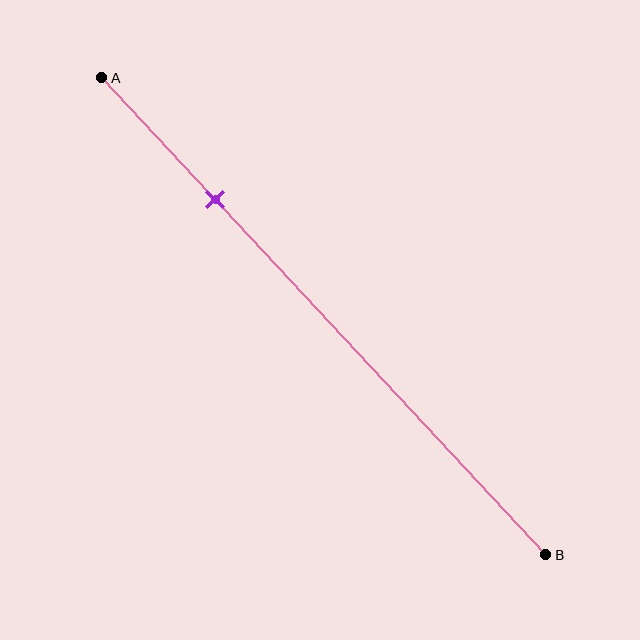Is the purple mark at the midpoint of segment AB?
No, the mark is at about 25% from A, not at the 50% midpoint.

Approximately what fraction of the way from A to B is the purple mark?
The purple mark is approximately 25% of the way from A to B.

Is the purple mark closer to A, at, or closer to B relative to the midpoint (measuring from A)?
The purple mark is closer to point A than the midpoint of segment AB.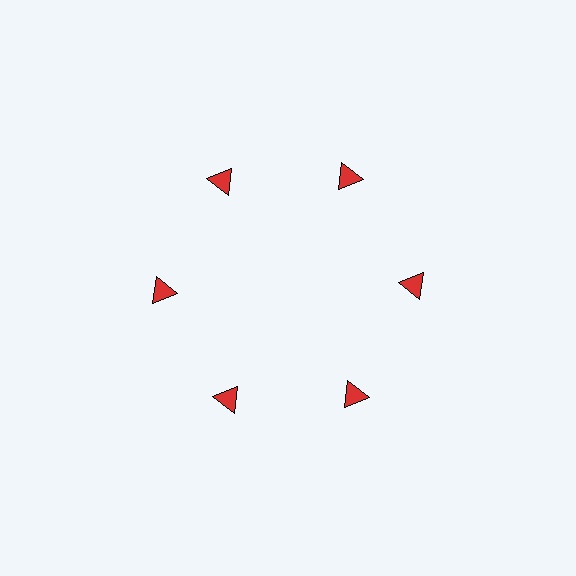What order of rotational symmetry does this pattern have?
This pattern has 6-fold rotational symmetry.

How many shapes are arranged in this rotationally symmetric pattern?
There are 6 shapes, arranged in 6 groups of 1.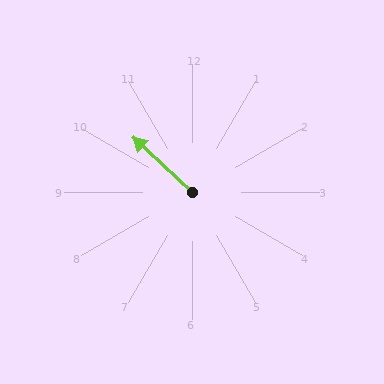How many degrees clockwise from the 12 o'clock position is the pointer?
Approximately 313 degrees.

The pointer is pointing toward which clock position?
Roughly 10 o'clock.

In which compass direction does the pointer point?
Northwest.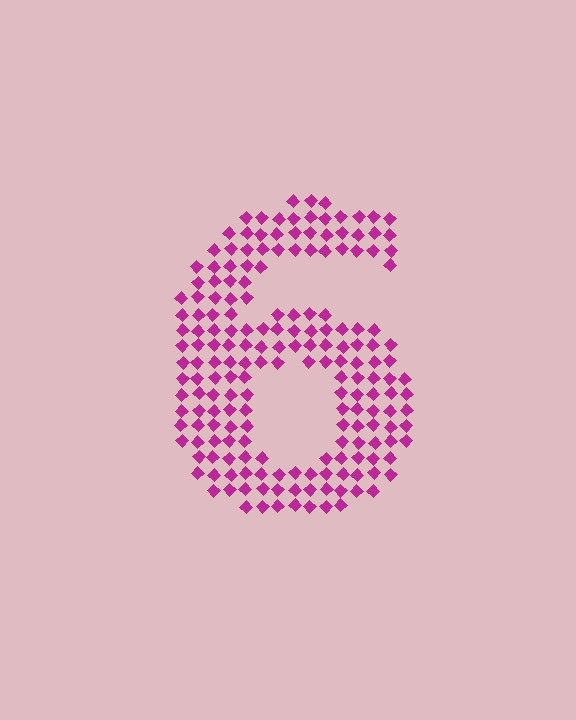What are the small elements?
The small elements are diamonds.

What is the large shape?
The large shape is the digit 6.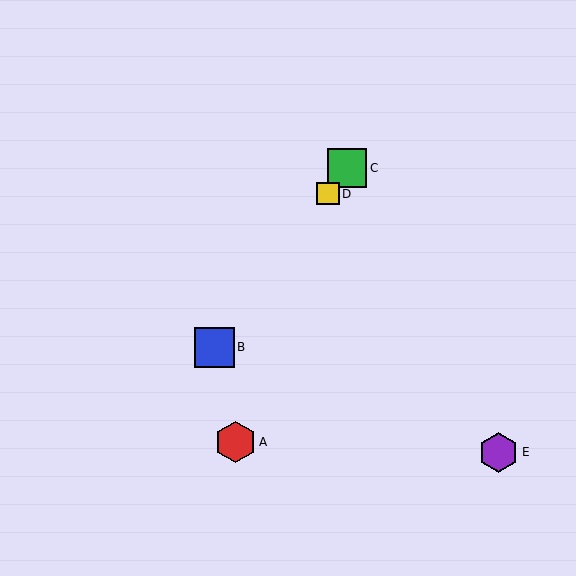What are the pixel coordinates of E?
Object E is at (499, 452).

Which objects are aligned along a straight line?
Objects B, C, D are aligned along a straight line.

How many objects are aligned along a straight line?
3 objects (B, C, D) are aligned along a straight line.